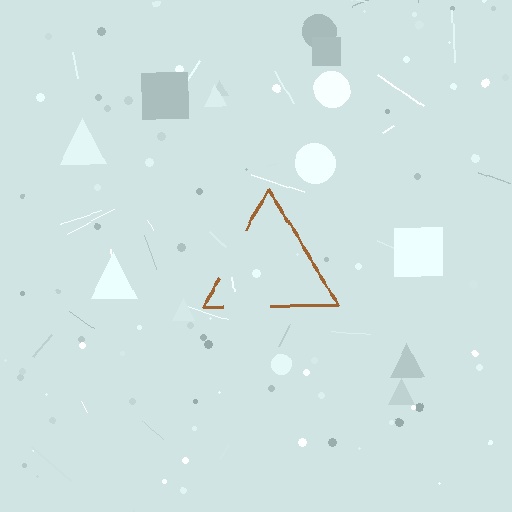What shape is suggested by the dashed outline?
The dashed outline suggests a triangle.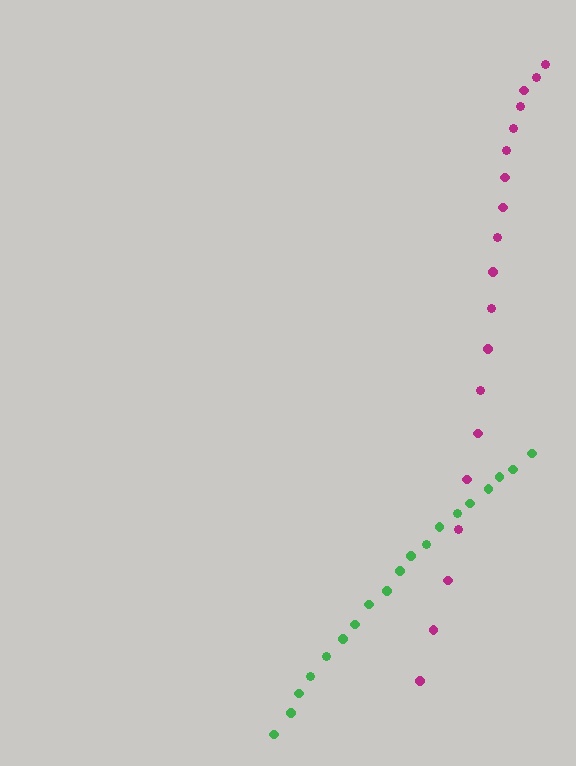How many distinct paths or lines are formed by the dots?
There are 2 distinct paths.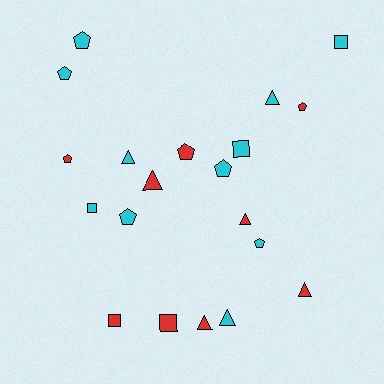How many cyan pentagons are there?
There are 5 cyan pentagons.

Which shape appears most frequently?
Pentagon, with 8 objects.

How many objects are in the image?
There are 20 objects.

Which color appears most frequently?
Cyan, with 11 objects.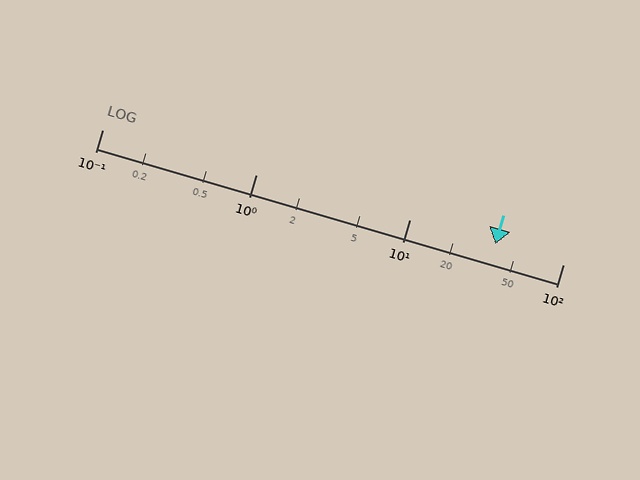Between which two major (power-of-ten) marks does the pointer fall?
The pointer is between 10 and 100.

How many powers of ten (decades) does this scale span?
The scale spans 3 decades, from 0.1 to 100.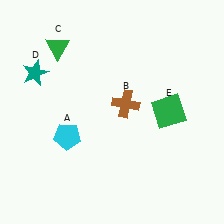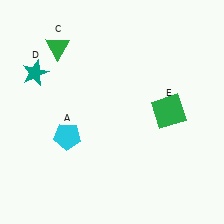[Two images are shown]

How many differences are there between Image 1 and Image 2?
There is 1 difference between the two images.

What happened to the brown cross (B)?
The brown cross (B) was removed in Image 2. It was in the top-right area of Image 1.